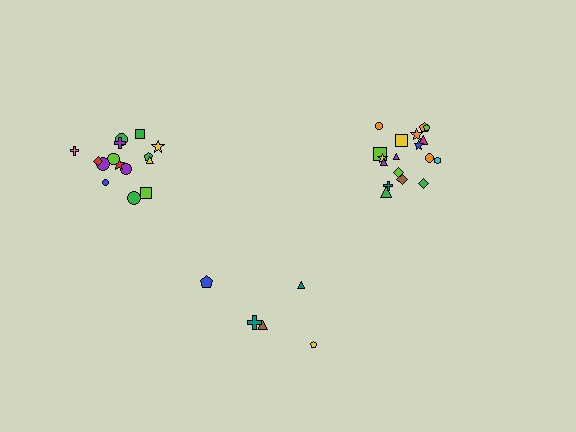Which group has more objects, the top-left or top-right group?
The top-right group.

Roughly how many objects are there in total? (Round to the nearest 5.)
Roughly 40 objects in total.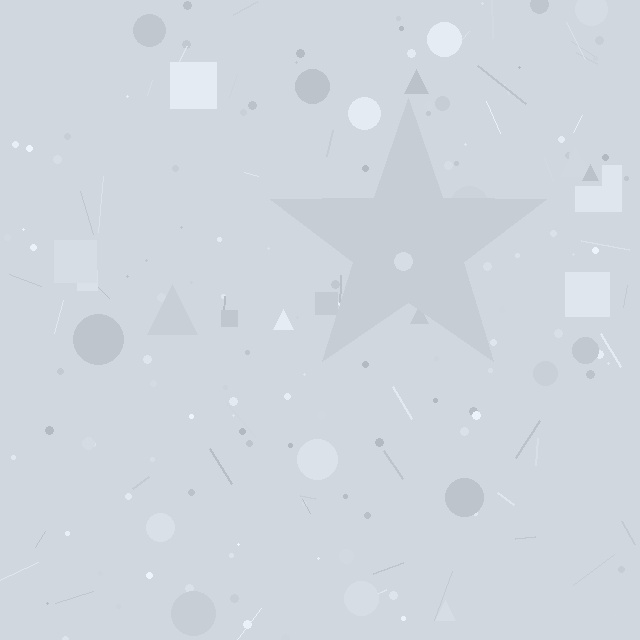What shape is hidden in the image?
A star is hidden in the image.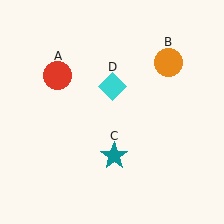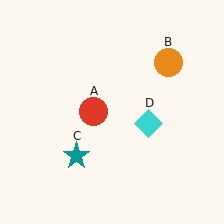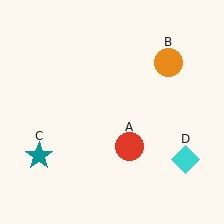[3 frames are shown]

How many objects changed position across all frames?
3 objects changed position: red circle (object A), teal star (object C), cyan diamond (object D).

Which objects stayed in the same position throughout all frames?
Orange circle (object B) remained stationary.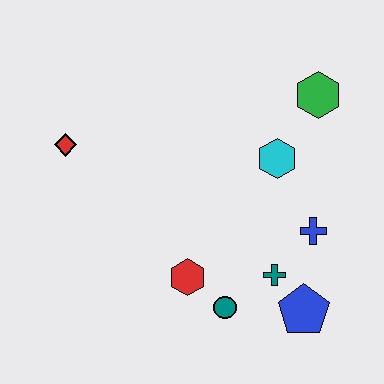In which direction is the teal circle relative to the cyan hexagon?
The teal circle is below the cyan hexagon.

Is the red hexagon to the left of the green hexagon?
Yes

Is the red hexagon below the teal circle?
No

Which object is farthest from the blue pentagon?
The red diamond is farthest from the blue pentagon.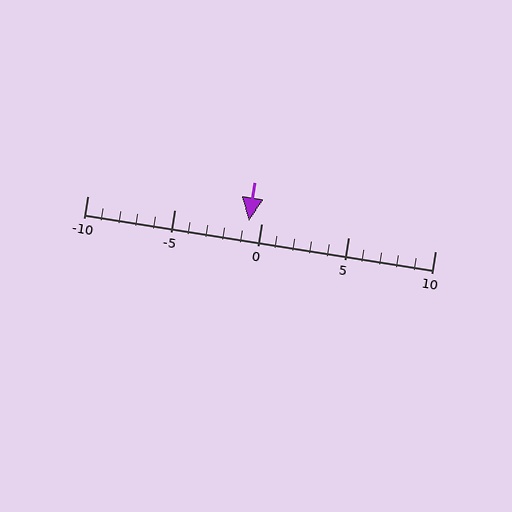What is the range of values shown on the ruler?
The ruler shows values from -10 to 10.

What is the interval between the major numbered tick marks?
The major tick marks are spaced 5 units apart.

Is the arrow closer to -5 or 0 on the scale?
The arrow is closer to 0.